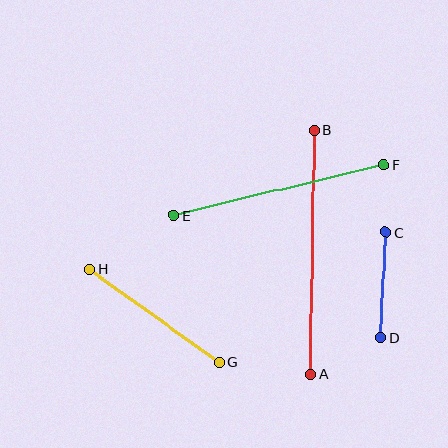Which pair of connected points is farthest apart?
Points A and B are farthest apart.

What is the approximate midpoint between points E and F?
The midpoint is at approximately (279, 190) pixels.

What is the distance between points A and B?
The distance is approximately 244 pixels.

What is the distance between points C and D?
The distance is approximately 106 pixels.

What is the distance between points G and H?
The distance is approximately 160 pixels.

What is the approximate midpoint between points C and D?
The midpoint is at approximately (383, 285) pixels.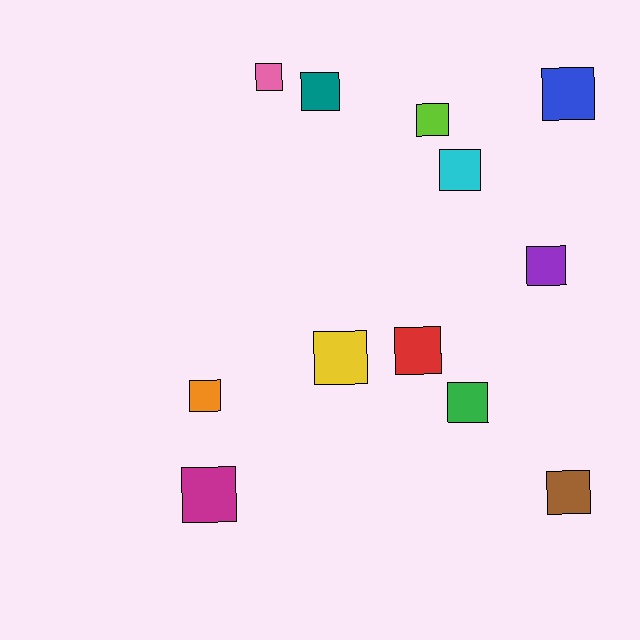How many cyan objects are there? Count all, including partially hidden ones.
There is 1 cyan object.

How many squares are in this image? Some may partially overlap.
There are 12 squares.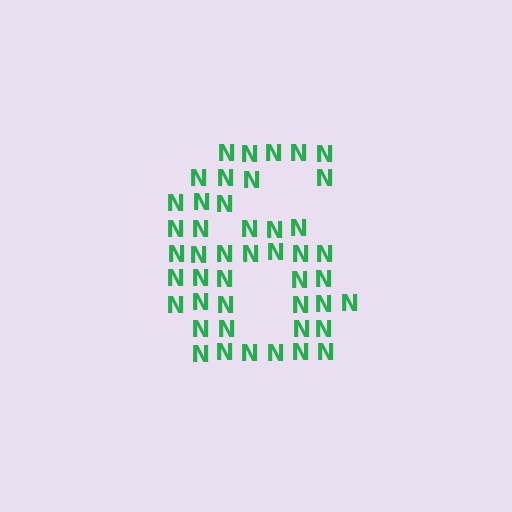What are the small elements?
The small elements are letter N's.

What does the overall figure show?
The overall figure shows the digit 6.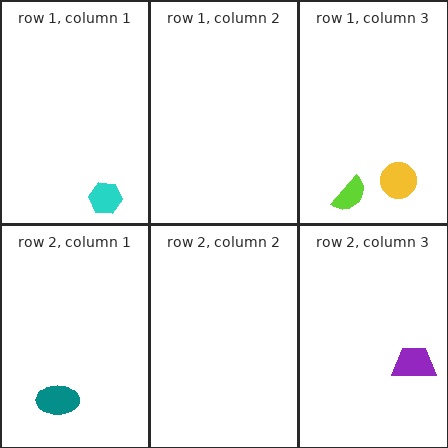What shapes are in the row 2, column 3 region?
The purple trapezoid.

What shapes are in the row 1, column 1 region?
The cyan hexagon.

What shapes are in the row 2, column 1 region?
The teal ellipse.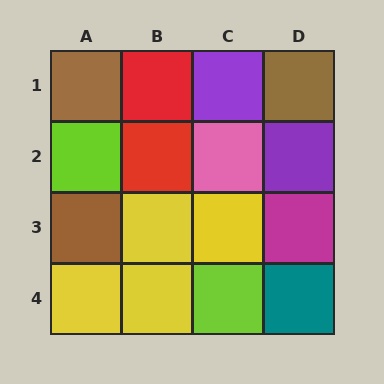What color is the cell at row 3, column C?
Yellow.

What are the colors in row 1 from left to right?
Brown, red, purple, brown.